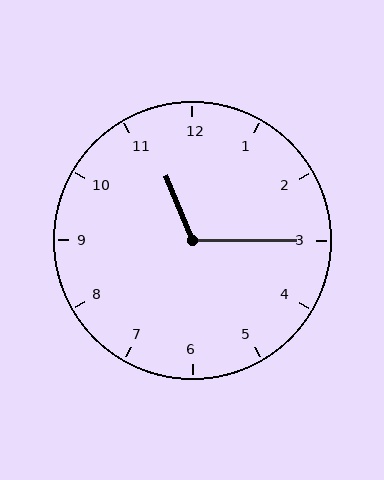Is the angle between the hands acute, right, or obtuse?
It is obtuse.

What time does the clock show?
11:15.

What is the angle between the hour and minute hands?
Approximately 112 degrees.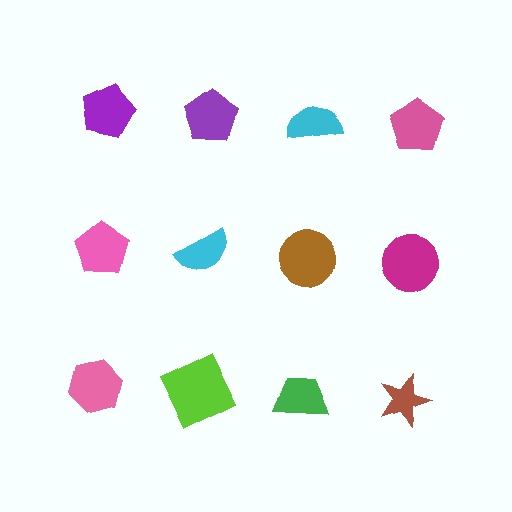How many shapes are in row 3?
4 shapes.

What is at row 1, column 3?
A cyan semicircle.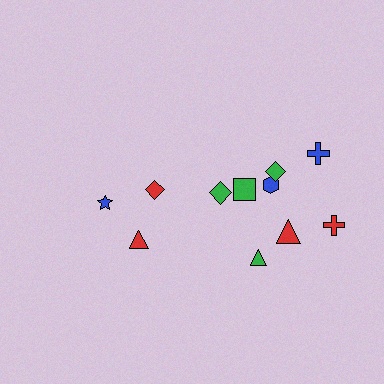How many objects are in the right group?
There are 8 objects.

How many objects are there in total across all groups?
There are 11 objects.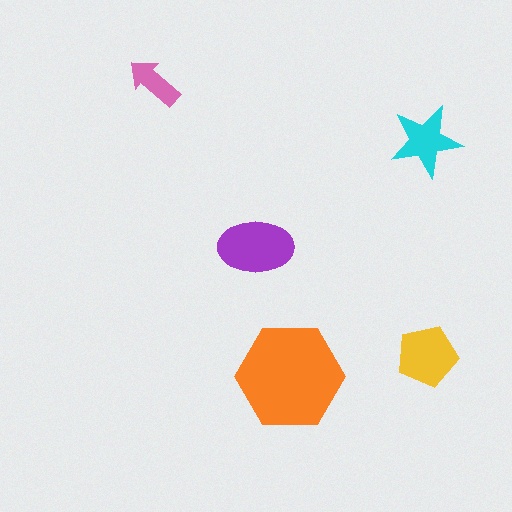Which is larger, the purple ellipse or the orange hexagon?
The orange hexagon.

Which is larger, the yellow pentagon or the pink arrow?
The yellow pentagon.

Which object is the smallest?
The pink arrow.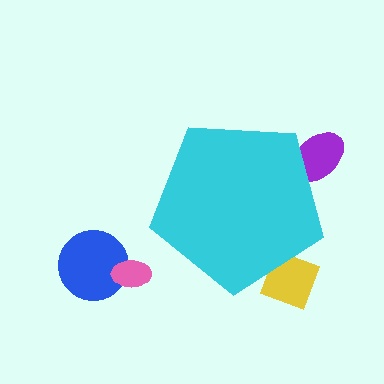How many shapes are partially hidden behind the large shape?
2 shapes are partially hidden.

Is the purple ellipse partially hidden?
Yes, the purple ellipse is partially hidden behind the cyan pentagon.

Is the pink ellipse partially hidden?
No, the pink ellipse is fully visible.